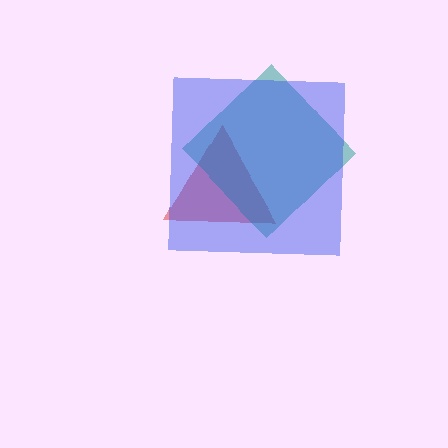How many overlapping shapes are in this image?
There are 3 overlapping shapes in the image.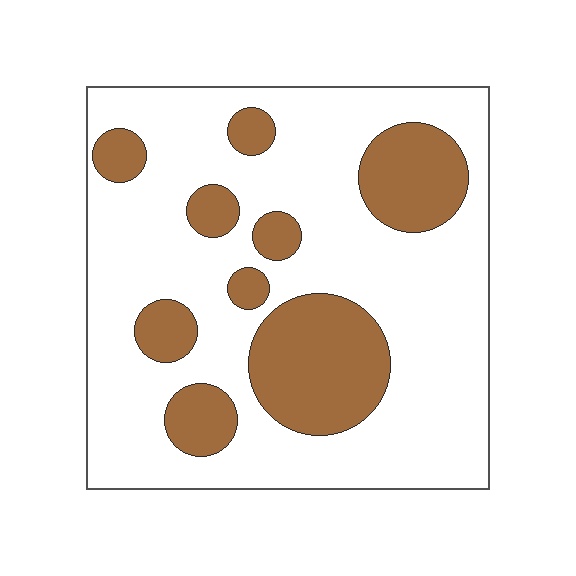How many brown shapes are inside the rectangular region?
9.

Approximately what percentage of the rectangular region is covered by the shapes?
Approximately 25%.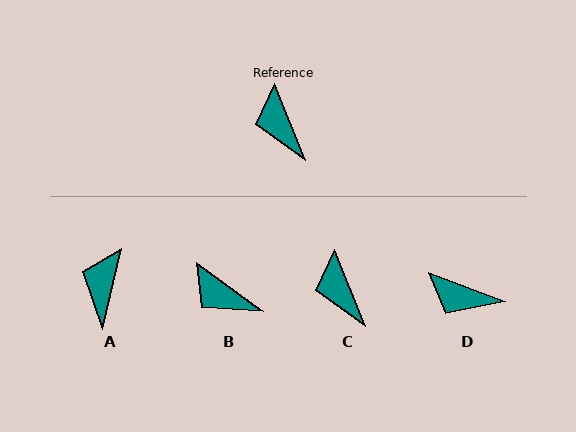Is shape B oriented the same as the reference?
No, it is off by about 32 degrees.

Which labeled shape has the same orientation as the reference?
C.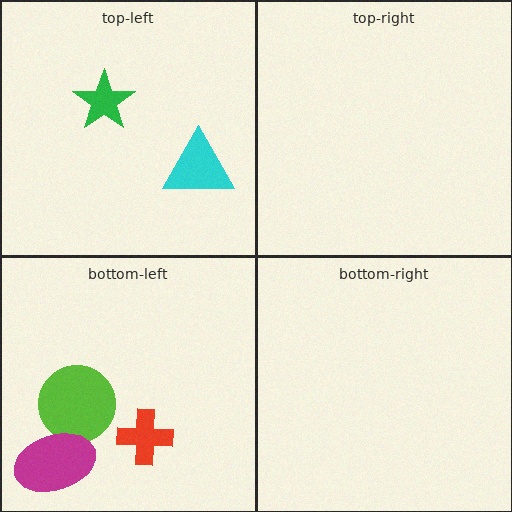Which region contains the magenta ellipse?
The bottom-left region.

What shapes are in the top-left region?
The green star, the cyan triangle.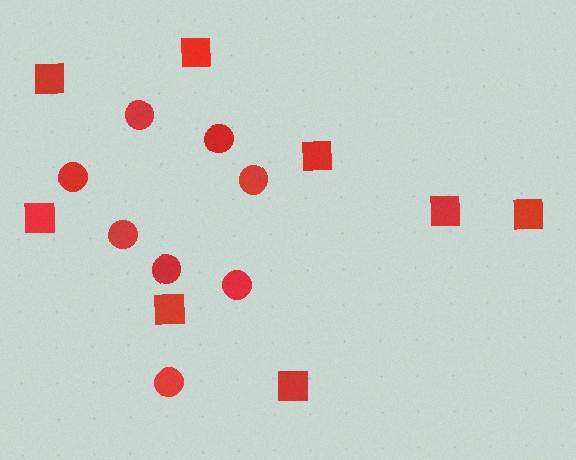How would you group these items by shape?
There are 2 groups: one group of squares (8) and one group of circles (8).